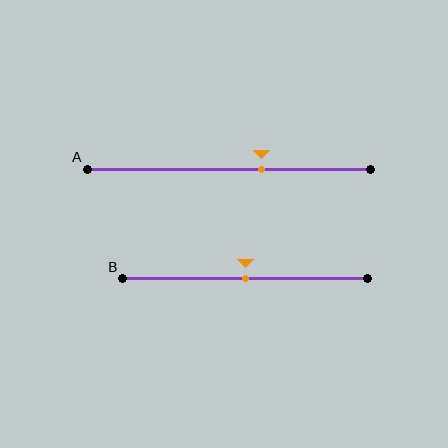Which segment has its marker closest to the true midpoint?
Segment B has its marker closest to the true midpoint.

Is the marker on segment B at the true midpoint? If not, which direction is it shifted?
Yes, the marker on segment B is at the true midpoint.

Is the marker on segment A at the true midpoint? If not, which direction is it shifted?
No, the marker on segment A is shifted to the right by about 12% of the segment length.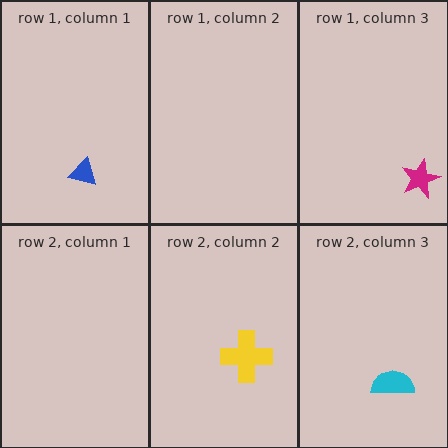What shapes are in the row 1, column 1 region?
The blue triangle.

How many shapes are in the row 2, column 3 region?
1.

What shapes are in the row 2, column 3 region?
The cyan semicircle.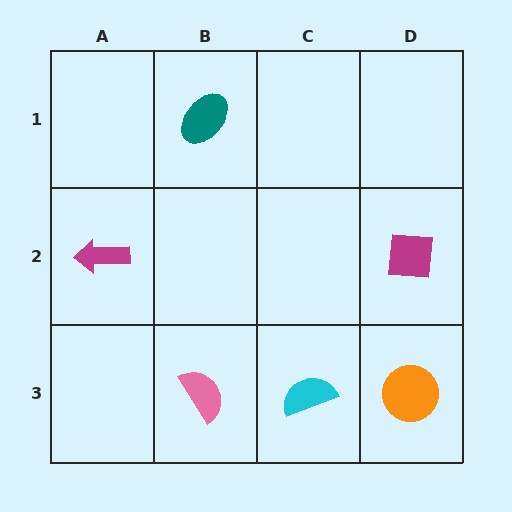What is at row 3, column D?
An orange circle.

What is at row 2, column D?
A magenta square.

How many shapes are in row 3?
3 shapes.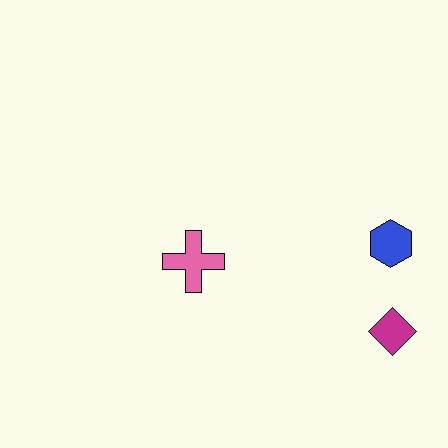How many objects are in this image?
There are 3 objects.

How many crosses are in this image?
There is 1 cross.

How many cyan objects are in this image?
There are no cyan objects.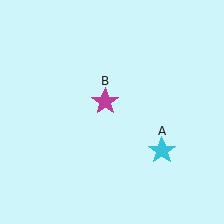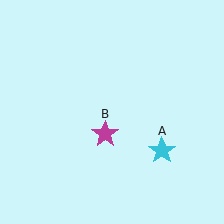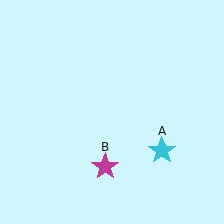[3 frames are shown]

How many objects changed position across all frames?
1 object changed position: magenta star (object B).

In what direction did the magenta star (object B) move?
The magenta star (object B) moved down.